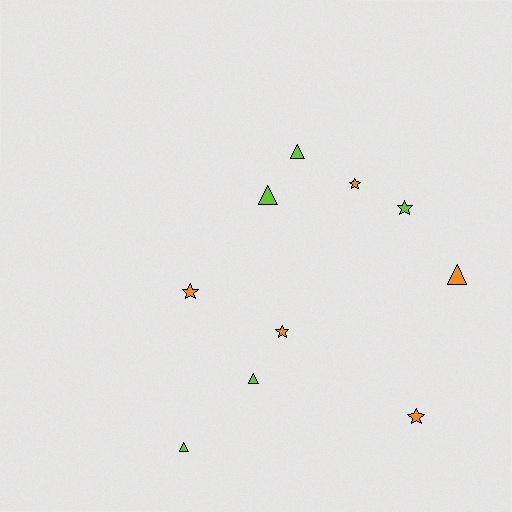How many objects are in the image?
There are 10 objects.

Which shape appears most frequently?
Star, with 5 objects.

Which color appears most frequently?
Orange, with 5 objects.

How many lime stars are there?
There is 1 lime star.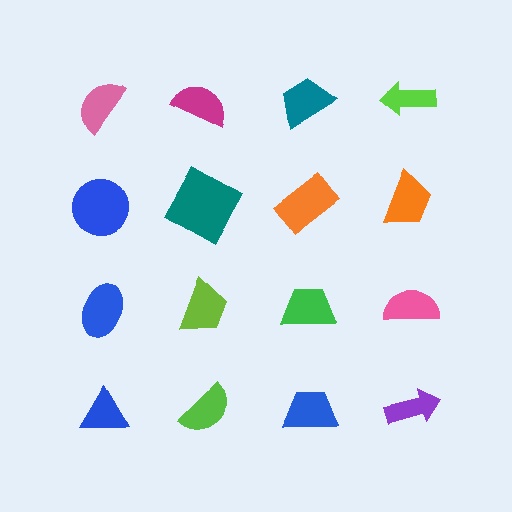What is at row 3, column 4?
A pink semicircle.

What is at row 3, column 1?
A blue ellipse.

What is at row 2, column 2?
A teal square.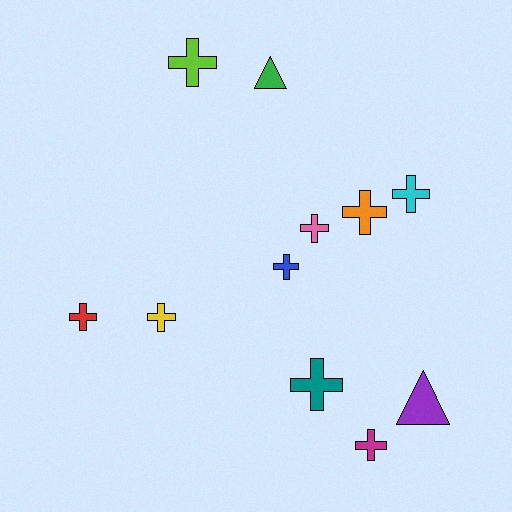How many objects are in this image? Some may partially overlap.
There are 11 objects.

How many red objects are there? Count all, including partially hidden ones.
There is 1 red object.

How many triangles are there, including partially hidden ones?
There are 2 triangles.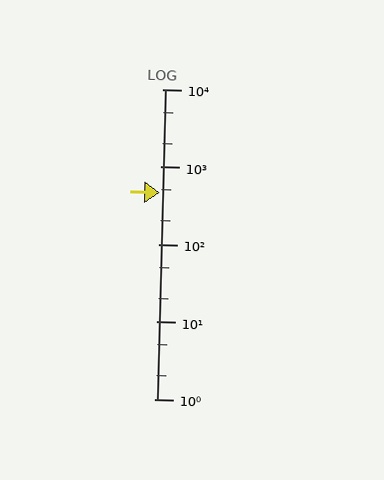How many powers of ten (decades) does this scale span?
The scale spans 4 decades, from 1 to 10000.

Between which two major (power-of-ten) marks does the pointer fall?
The pointer is between 100 and 1000.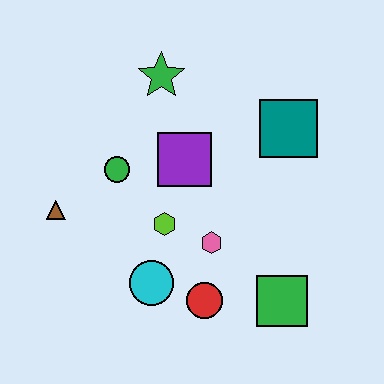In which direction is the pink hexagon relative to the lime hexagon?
The pink hexagon is to the right of the lime hexagon.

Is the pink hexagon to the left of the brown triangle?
No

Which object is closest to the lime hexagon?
The pink hexagon is closest to the lime hexagon.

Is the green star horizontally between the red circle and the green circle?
Yes